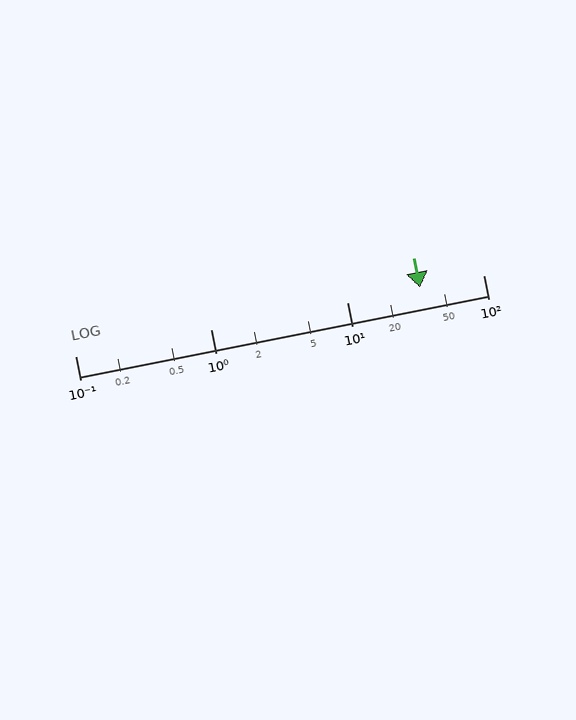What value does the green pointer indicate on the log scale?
The pointer indicates approximately 34.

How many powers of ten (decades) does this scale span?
The scale spans 3 decades, from 0.1 to 100.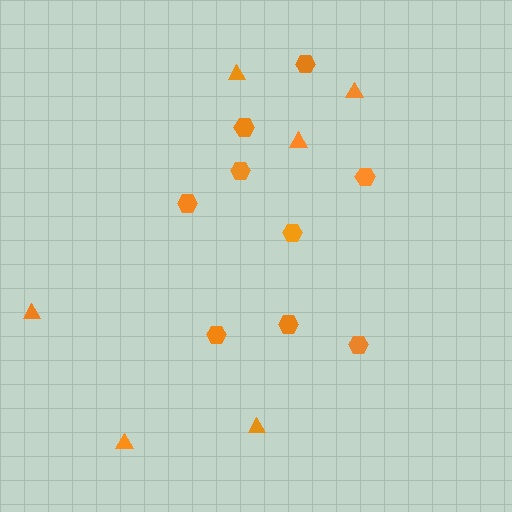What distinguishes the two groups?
There are 2 groups: one group of hexagons (9) and one group of triangles (6).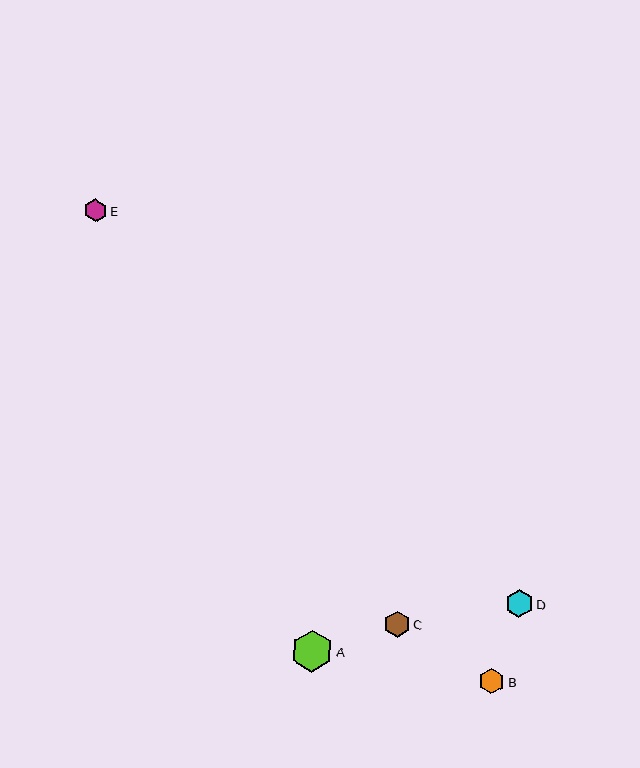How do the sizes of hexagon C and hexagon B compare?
Hexagon C and hexagon B are approximately the same size.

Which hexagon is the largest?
Hexagon A is the largest with a size of approximately 42 pixels.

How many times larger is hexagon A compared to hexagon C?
Hexagon A is approximately 1.6 times the size of hexagon C.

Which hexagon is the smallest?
Hexagon E is the smallest with a size of approximately 23 pixels.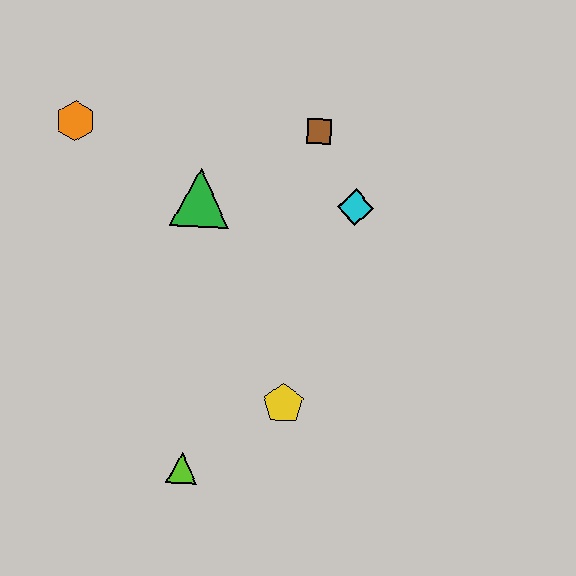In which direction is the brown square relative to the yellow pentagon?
The brown square is above the yellow pentagon.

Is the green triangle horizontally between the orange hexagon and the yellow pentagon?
Yes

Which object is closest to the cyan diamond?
The brown square is closest to the cyan diamond.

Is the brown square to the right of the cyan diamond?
No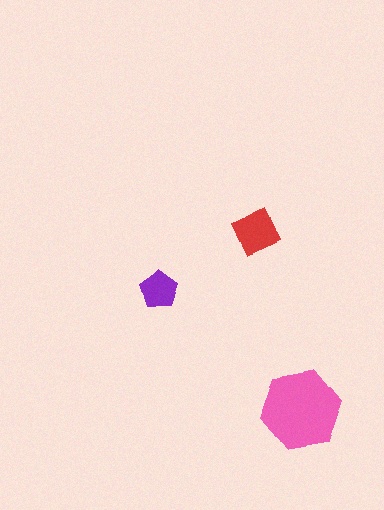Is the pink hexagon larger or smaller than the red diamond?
Larger.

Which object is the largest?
The pink hexagon.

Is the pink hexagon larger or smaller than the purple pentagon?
Larger.